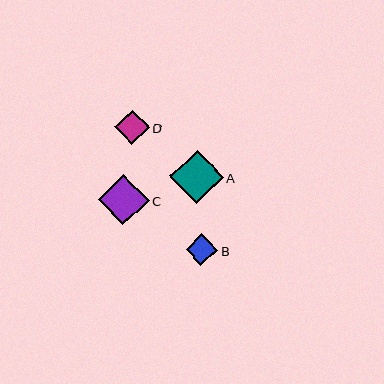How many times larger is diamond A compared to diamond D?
Diamond A is approximately 1.5 times the size of diamond D.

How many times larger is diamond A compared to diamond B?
Diamond A is approximately 1.7 times the size of diamond B.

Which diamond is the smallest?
Diamond B is the smallest with a size of approximately 32 pixels.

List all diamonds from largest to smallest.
From largest to smallest: A, C, D, B.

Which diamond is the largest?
Diamond A is the largest with a size of approximately 53 pixels.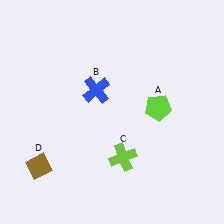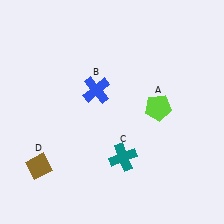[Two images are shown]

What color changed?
The cross (C) changed from lime in Image 1 to teal in Image 2.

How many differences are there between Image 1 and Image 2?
There is 1 difference between the two images.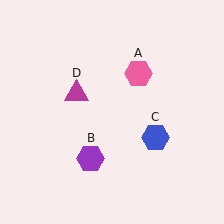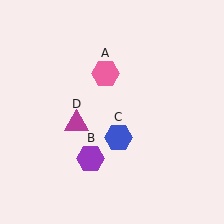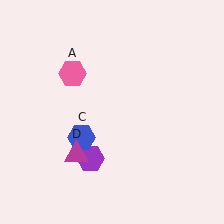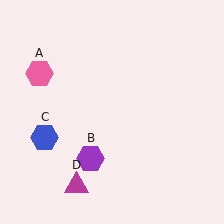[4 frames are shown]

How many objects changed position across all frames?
3 objects changed position: pink hexagon (object A), blue hexagon (object C), magenta triangle (object D).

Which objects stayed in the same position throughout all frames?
Purple hexagon (object B) remained stationary.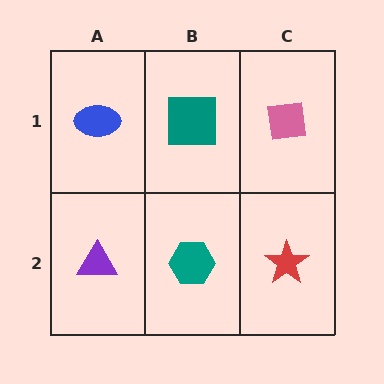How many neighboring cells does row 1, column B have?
3.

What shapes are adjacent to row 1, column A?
A purple triangle (row 2, column A), a teal square (row 1, column B).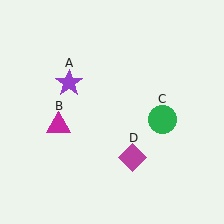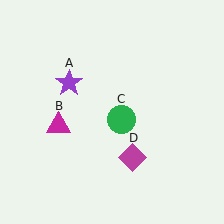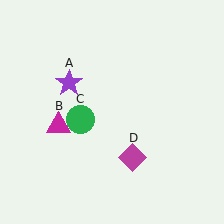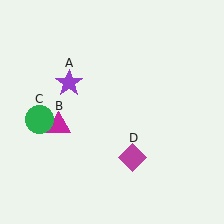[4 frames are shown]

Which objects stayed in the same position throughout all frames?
Purple star (object A) and magenta triangle (object B) and magenta diamond (object D) remained stationary.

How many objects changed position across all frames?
1 object changed position: green circle (object C).